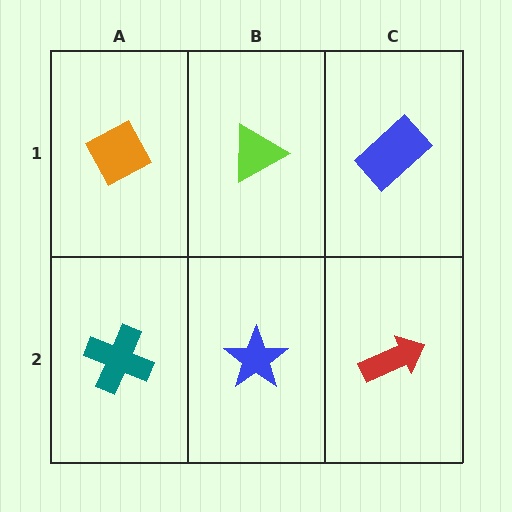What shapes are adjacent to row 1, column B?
A blue star (row 2, column B), an orange diamond (row 1, column A), a blue rectangle (row 1, column C).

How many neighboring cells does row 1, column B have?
3.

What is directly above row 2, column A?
An orange diamond.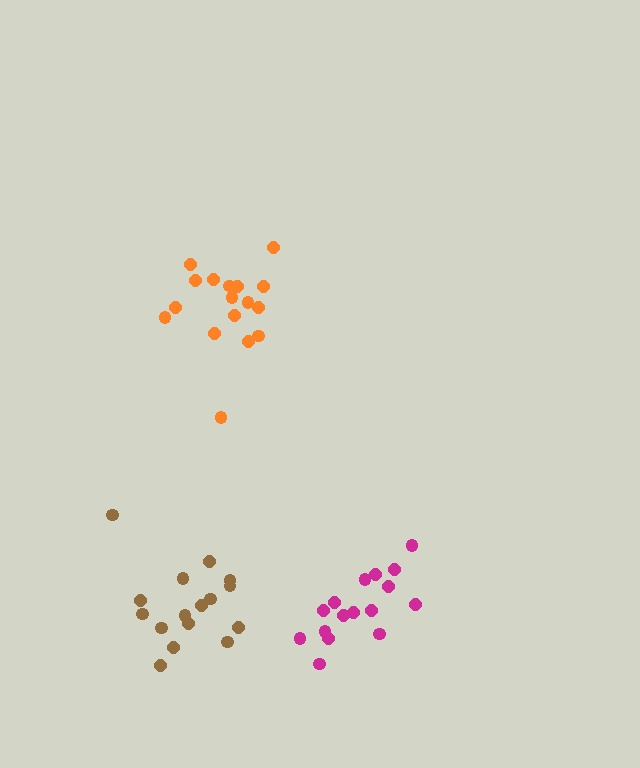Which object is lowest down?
The magenta cluster is bottommost.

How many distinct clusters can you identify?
There are 3 distinct clusters.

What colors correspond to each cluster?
The clusters are colored: brown, magenta, orange.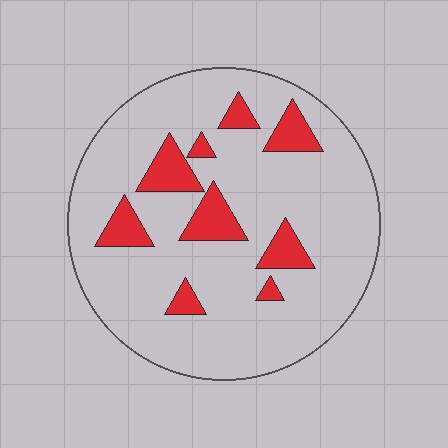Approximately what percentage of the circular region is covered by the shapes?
Approximately 15%.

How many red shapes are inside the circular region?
9.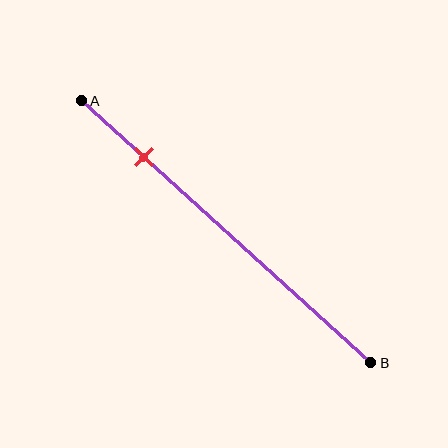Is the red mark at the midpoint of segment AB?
No, the mark is at about 20% from A, not at the 50% midpoint.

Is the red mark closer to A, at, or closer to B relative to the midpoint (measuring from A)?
The red mark is closer to point A than the midpoint of segment AB.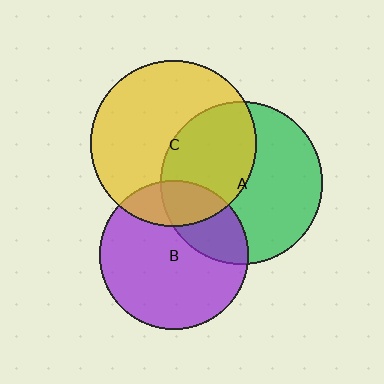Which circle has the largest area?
Circle C (yellow).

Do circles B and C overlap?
Yes.